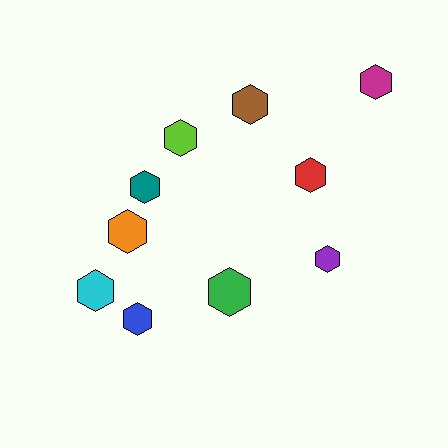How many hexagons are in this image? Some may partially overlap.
There are 10 hexagons.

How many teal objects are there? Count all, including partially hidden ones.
There is 1 teal object.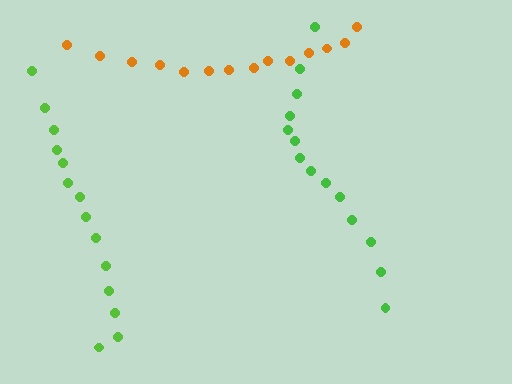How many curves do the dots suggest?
There are 3 distinct paths.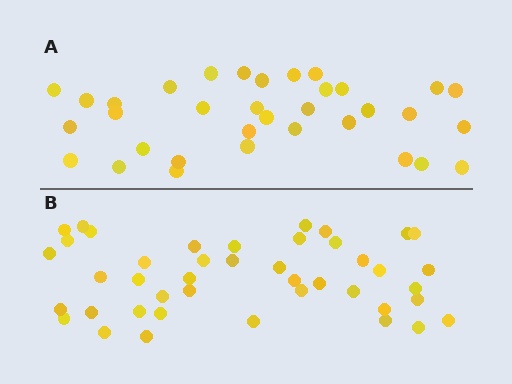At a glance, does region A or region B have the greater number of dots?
Region B (the bottom region) has more dots.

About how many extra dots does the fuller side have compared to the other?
Region B has roughly 8 or so more dots than region A.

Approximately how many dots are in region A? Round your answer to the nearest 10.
About 30 dots. (The exact count is 34, which rounds to 30.)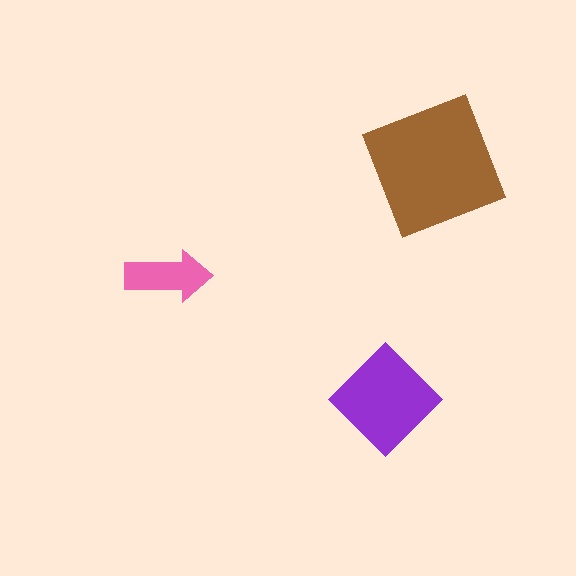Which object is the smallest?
The pink arrow.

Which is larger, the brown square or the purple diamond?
The brown square.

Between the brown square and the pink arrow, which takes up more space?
The brown square.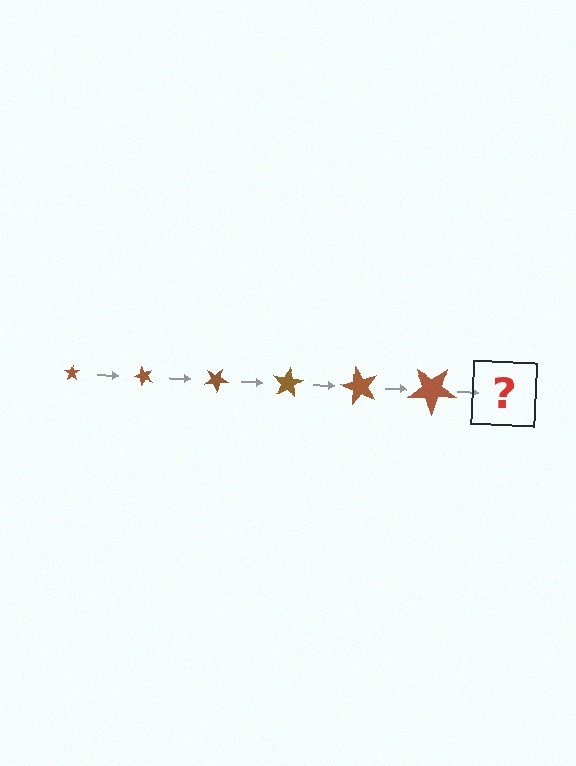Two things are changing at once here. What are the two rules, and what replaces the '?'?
The two rules are that the star grows larger each step and it rotates 50 degrees each step. The '?' should be a star, larger than the previous one and rotated 300 degrees from the start.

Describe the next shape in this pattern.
It should be a star, larger than the previous one and rotated 300 degrees from the start.